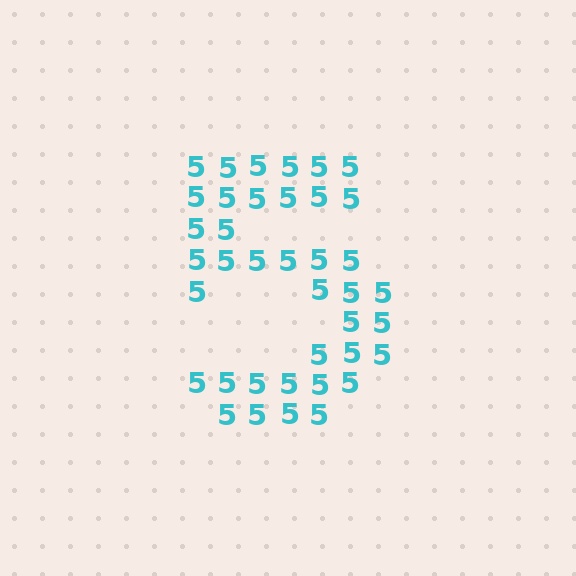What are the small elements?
The small elements are digit 5's.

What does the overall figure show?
The overall figure shows the digit 5.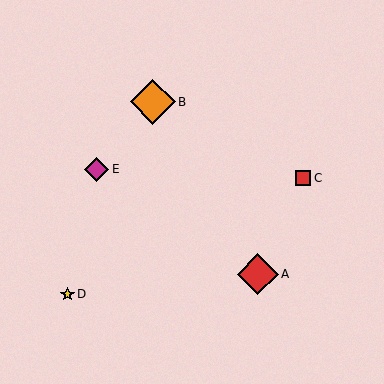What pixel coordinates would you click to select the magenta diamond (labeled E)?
Click at (96, 169) to select the magenta diamond E.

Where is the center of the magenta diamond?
The center of the magenta diamond is at (96, 169).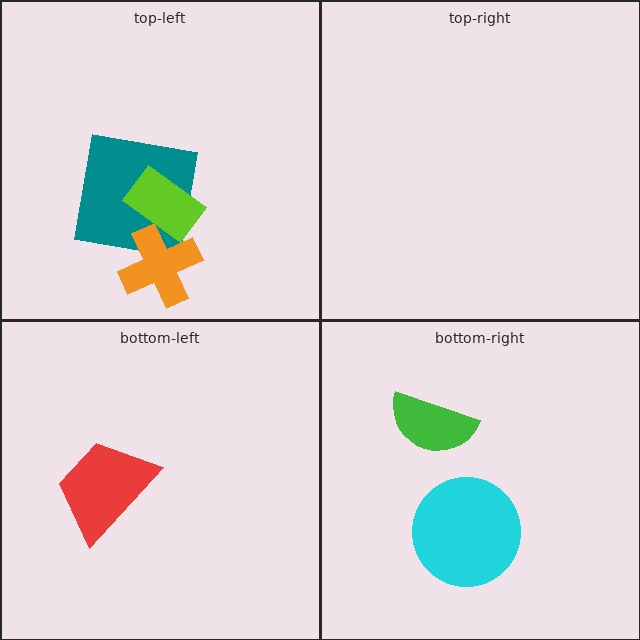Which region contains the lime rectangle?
The top-left region.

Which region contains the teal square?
The top-left region.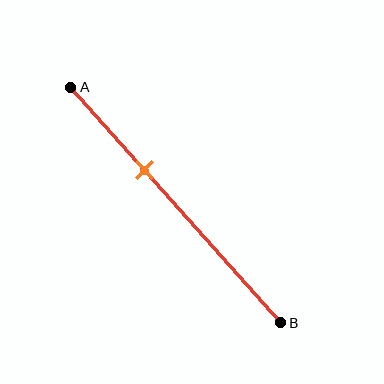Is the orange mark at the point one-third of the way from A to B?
Yes, the mark is approximately at the one-third point.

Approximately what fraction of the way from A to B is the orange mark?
The orange mark is approximately 35% of the way from A to B.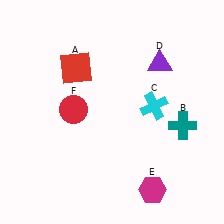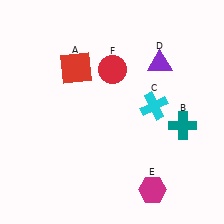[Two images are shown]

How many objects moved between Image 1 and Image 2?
1 object moved between the two images.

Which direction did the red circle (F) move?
The red circle (F) moved up.